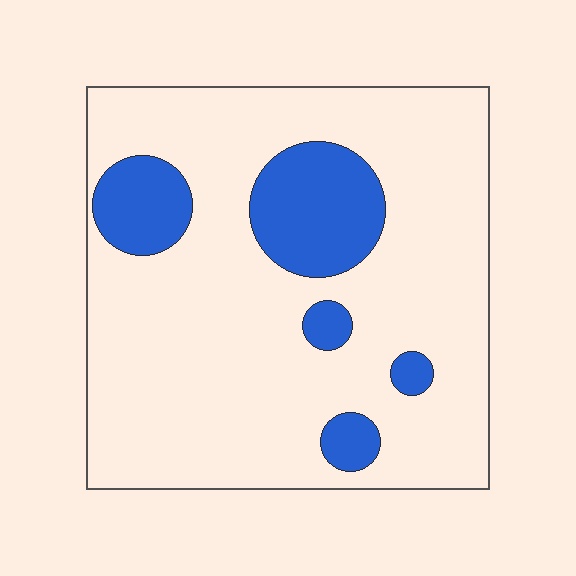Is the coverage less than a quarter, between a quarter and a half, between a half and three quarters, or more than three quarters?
Less than a quarter.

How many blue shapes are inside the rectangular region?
5.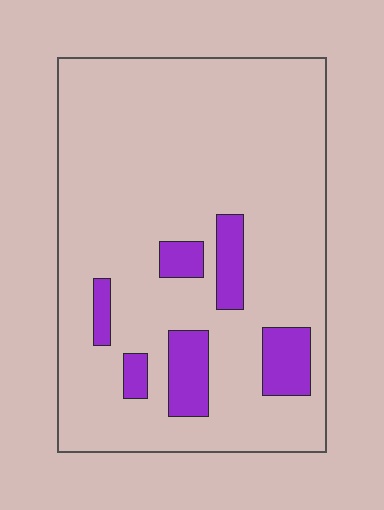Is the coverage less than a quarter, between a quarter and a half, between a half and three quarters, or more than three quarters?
Less than a quarter.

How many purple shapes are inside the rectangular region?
6.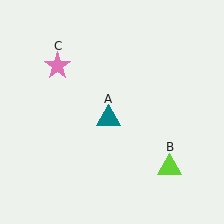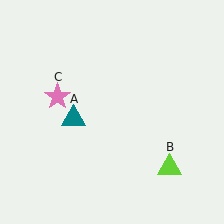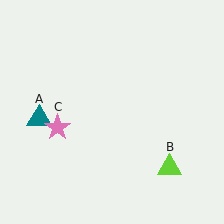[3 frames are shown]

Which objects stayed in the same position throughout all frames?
Lime triangle (object B) remained stationary.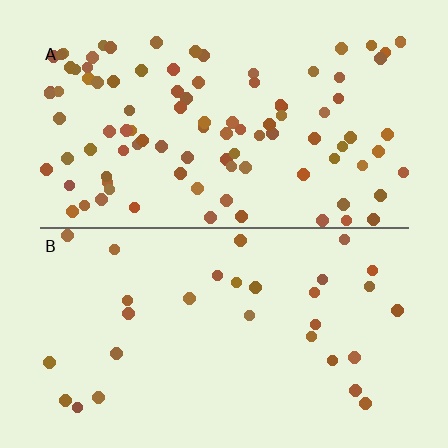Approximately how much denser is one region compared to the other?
Approximately 3.3× — region A over region B.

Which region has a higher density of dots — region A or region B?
A (the top).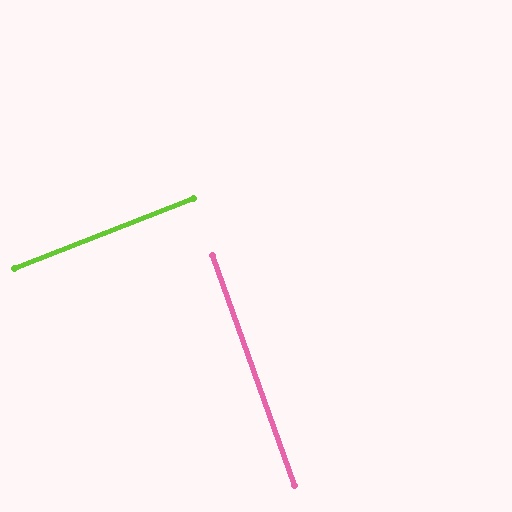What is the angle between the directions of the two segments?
Approximately 88 degrees.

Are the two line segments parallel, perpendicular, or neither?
Perpendicular — they meet at approximately 88°.